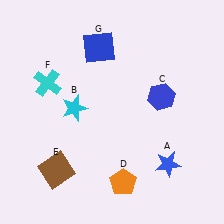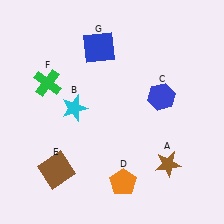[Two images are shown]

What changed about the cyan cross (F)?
In Image 1, F is cyan. In Image 2, it changed to green.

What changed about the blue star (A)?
In Image 1, A is blue. In Image 2, it changed to brown.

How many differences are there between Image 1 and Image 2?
There are 2 differences between the two images.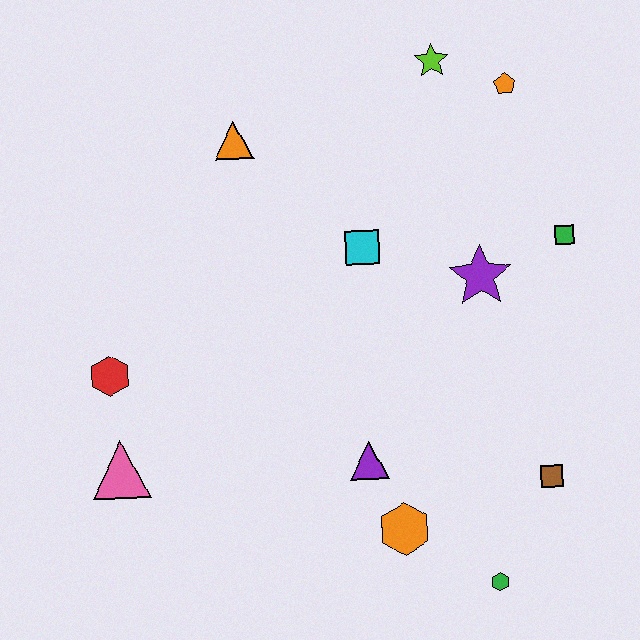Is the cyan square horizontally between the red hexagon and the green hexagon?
Yes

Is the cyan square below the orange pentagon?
Yes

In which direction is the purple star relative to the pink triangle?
The purple star is to the right of the pink triangle.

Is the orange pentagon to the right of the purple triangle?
Yes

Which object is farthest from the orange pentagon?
The pink triangle is farthest from the orange pentagon.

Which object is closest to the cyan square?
The purple star is closest to the cyan square.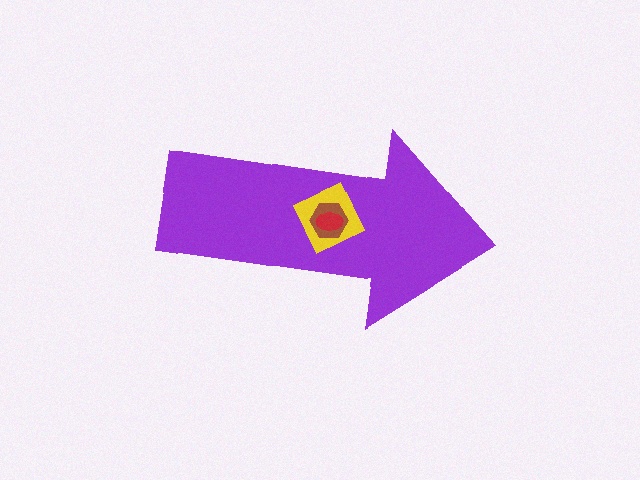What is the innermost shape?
The red ellipse.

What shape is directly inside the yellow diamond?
The brown hexagon.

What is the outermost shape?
The purple arrow.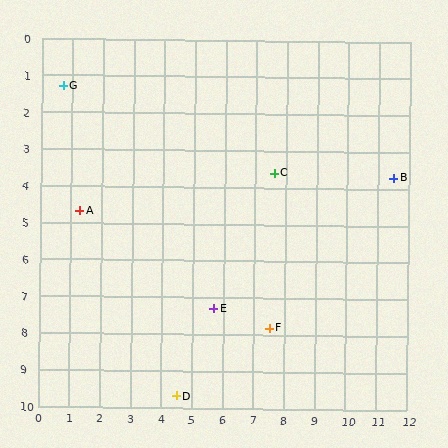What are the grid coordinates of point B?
Point B is at approximately (11.5, 3.7).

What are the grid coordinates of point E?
Point E is at approximately (5.7, 7.3).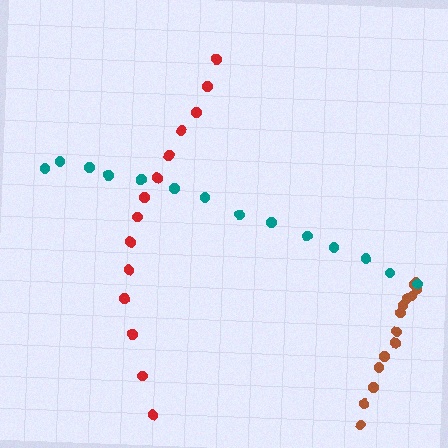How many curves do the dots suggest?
There are 3 distinct paths.